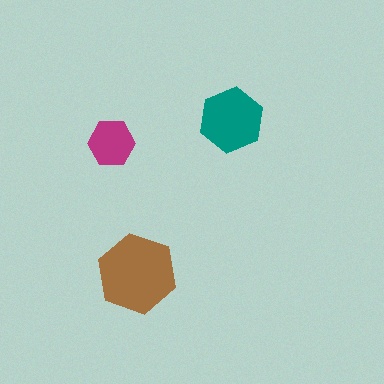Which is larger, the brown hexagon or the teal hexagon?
The brown one.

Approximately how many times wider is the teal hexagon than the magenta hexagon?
About 1.5 times wider.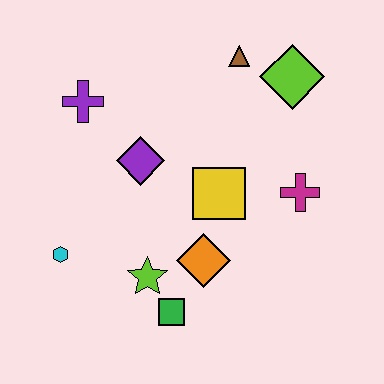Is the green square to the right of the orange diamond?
No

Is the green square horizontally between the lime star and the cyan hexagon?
No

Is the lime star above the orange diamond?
No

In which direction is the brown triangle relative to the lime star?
The brown triangle is above the lime star.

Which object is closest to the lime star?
The green square is closest to the lime star.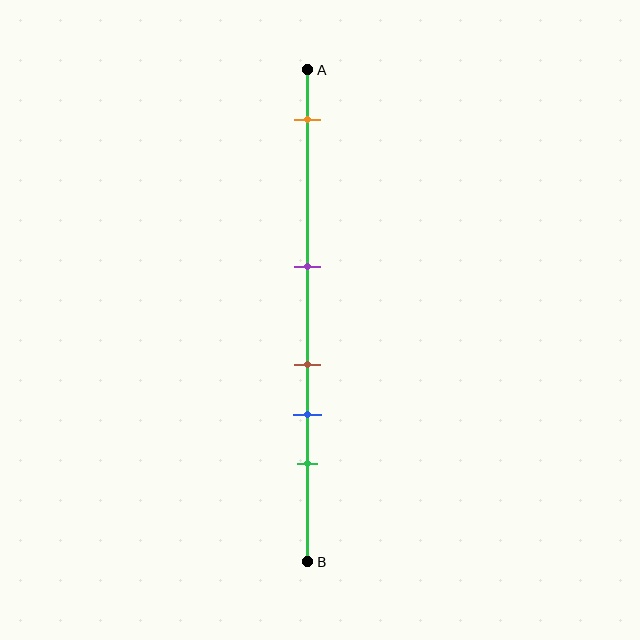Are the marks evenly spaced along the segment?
No, the marks are not evenly spaced.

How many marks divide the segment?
There are 5 marks dividing the segment.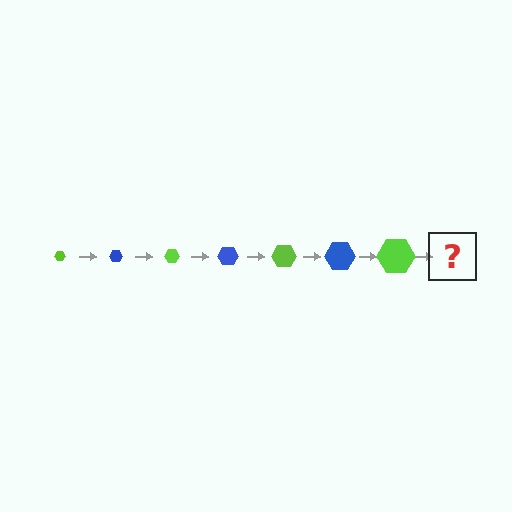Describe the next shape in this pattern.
It should be a blue hexagon, larger than the previous one.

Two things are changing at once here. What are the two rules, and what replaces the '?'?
The two rules are that the hexagon grows larger each step and the color cycles through lime and blue. The '?' should be a blue hexagon, larger than the previous one.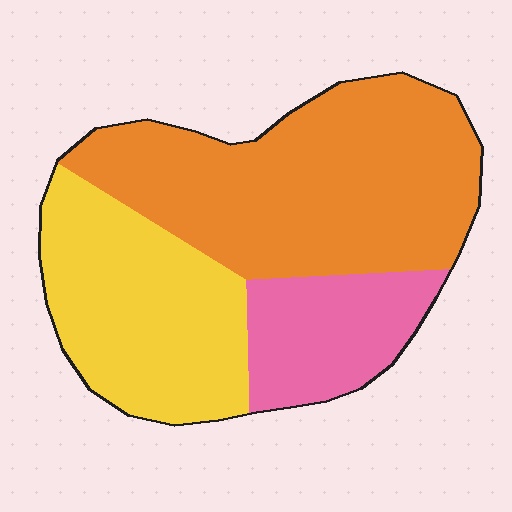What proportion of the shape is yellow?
Yellow takes up between a sixth and a third of the shape.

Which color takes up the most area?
Orange, at roughly 50%.